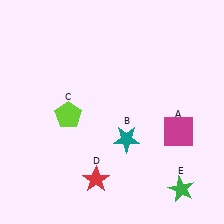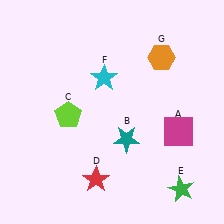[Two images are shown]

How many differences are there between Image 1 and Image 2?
There are 2 differences between the two images.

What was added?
A cyan star (F), an orange hexagon (G) were added in Image 2.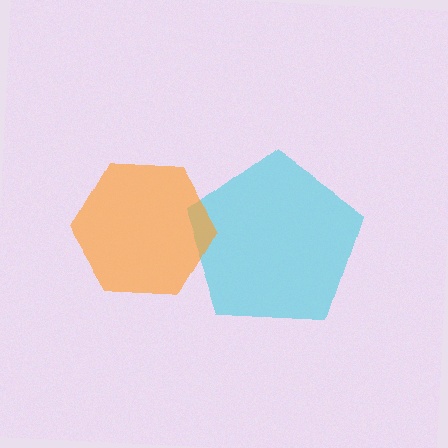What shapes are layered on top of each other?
The layered shapes are: a cyan pentagon, an orange hexagon.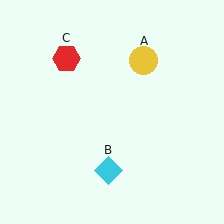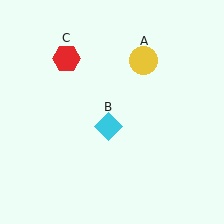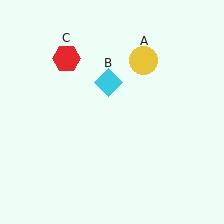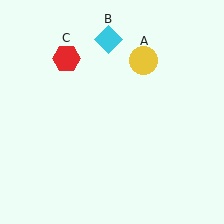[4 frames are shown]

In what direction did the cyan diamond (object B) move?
The cyan diamond (object B) moved up.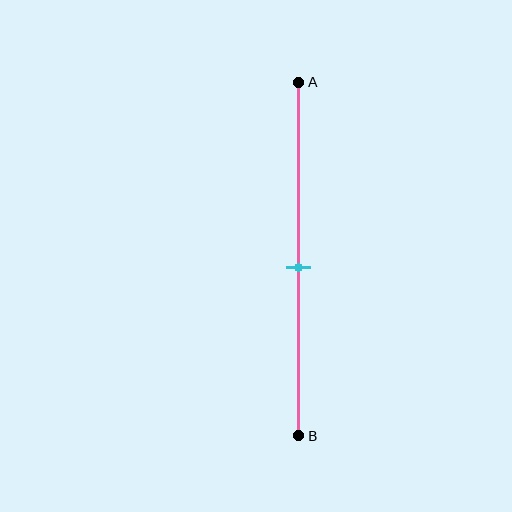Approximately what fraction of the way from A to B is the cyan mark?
The cyan mark is approximately 55% of the way from A to B.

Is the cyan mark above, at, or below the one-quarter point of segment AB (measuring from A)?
The cyan mark is below the one-quarter point of segment AB.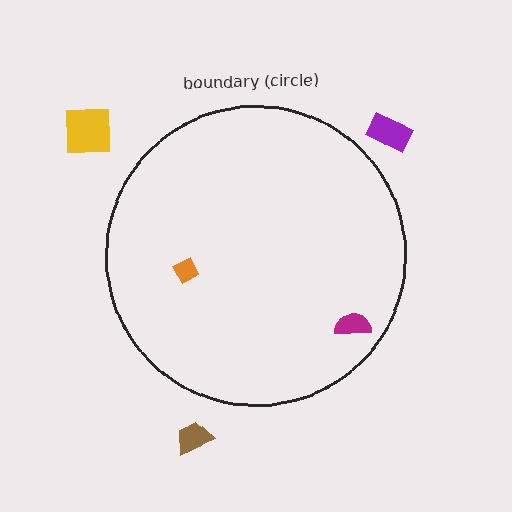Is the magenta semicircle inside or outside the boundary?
Inside.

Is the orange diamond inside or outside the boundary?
Inside.